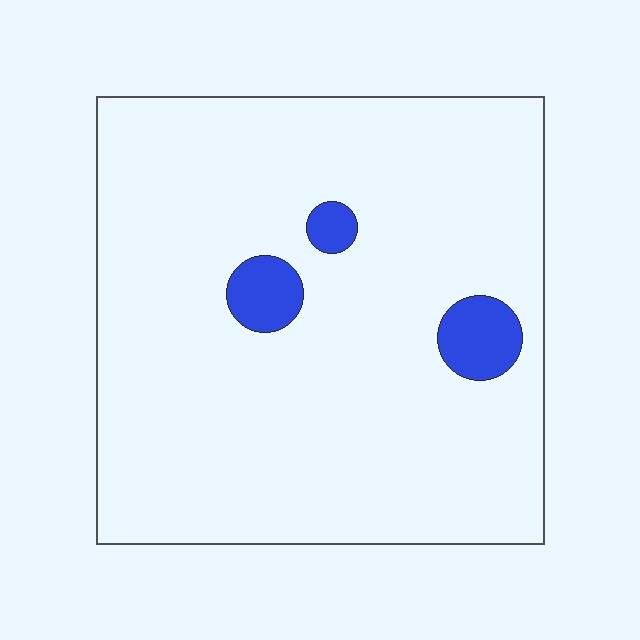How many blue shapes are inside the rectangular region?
3.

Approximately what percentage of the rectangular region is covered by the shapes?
Approximately 5%.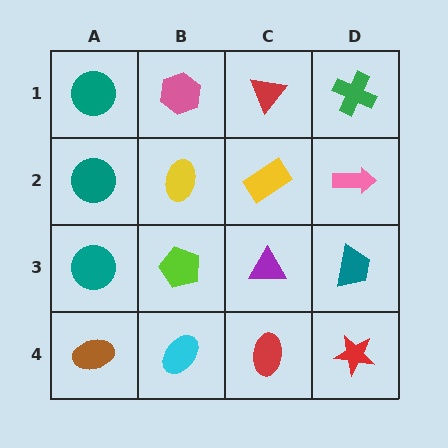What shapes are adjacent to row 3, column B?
A yellow ellipse (row 2, column B), a cyan ellipse (row 4, column B), a teal circle (row 3, column A), a purple triangle (row 3, column C).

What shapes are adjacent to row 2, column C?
A red triangle (row 1, column C), a purple triangle (row 3, column C), a yellow ellipse (row 2, column B), a pink arrow (row 2, column D).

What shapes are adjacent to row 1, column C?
A yellow rectangle (row 2, column C), a pink hexagon (row 1, column B), a green cross (row 1, column D).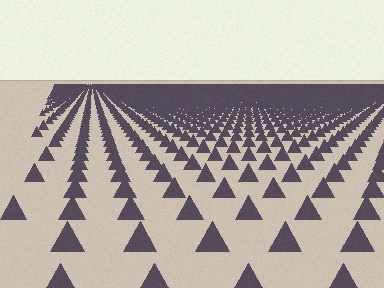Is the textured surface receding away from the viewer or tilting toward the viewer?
The surface is receding away from the viewer. Texture elements get smaller and denser toward the top.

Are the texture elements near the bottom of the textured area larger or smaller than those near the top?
Larger. Near the bottom, elements are closer to the viewer and appear at a bigger on-screen size.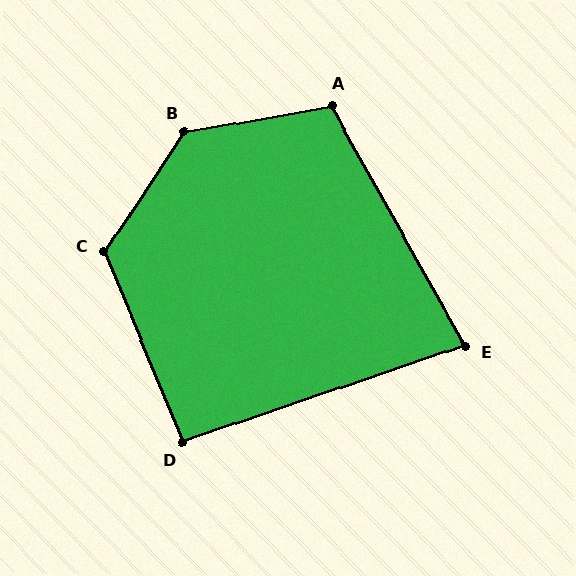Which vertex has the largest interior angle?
B, at approximately 134 degrees.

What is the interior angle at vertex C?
Approximately 124 degrees (obtuse).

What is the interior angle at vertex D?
Approximately 93 degrees (approximately right).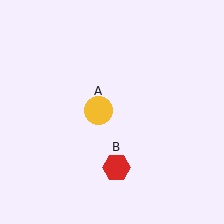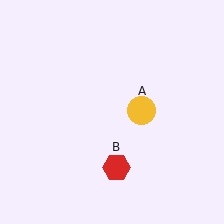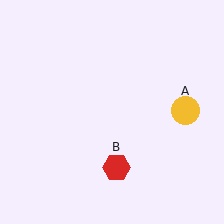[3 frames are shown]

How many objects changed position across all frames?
1 object changed position: yellow circle (object A).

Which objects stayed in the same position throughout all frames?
Red hexagon (object B) remained stationary.